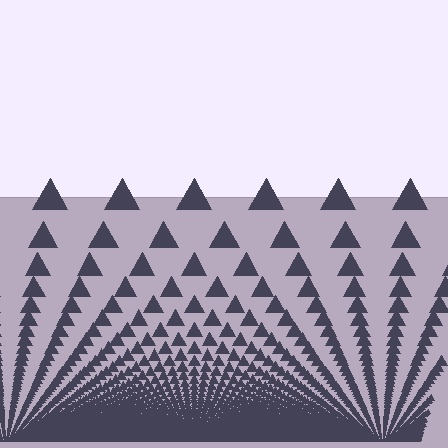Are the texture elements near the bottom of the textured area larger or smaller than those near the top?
Smaller. The gradient is inverted — elements near the bottom are smaller and denser.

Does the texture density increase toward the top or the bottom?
Density increases toward the bottom.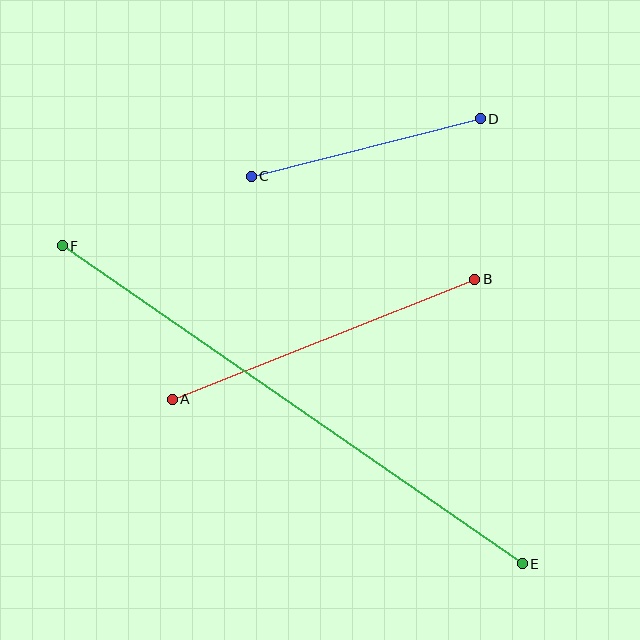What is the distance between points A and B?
The distance is approximately 326 pixels.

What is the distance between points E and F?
The distance is approximately 559 pixels.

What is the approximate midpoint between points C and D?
The midpoint is at approximately (366, 148) pixels.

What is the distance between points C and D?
The distance is approximately 236 pixels.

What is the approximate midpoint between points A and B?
The midpoint is at approximately (323, 339) pixels.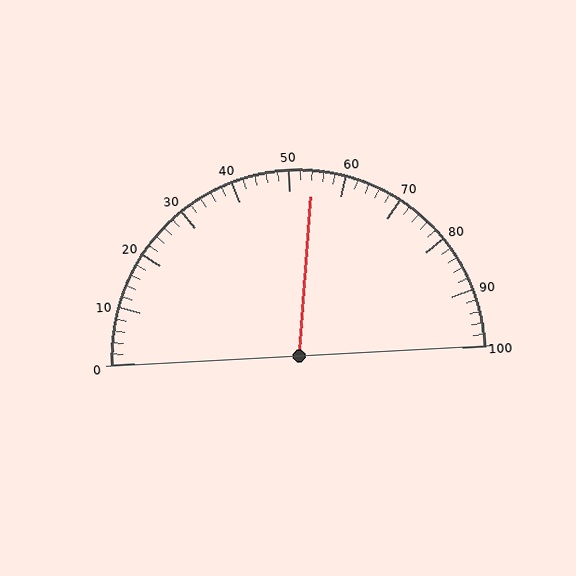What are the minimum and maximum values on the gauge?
The gauge ranges from 0 to 100.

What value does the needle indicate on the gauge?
The needle indicates approximately 54.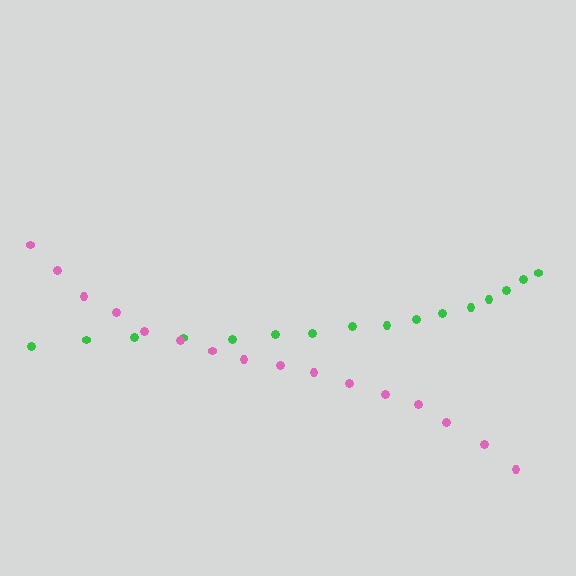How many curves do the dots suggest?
There are 2 distinct paths.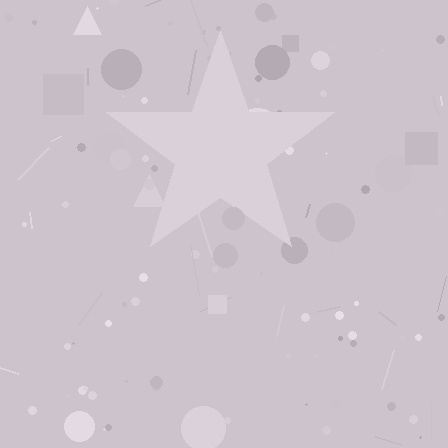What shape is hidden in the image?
A star is hidden in the image.